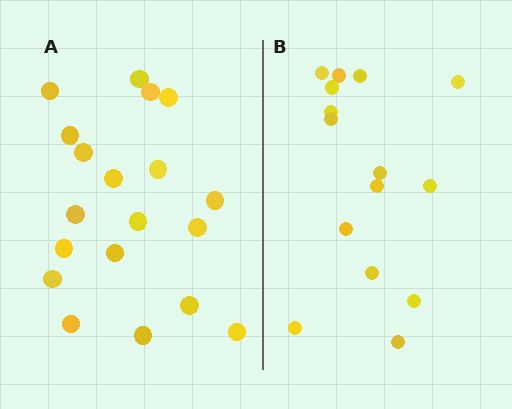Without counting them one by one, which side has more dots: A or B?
Region A (the left region) has more dots.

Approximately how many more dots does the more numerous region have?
Region A has about 4 more dots than region B.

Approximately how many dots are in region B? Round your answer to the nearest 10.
About 20 dots. (The exact count is 15, which rounds to 20.)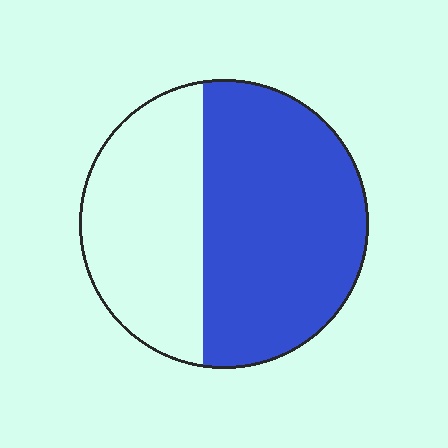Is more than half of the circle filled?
Yes.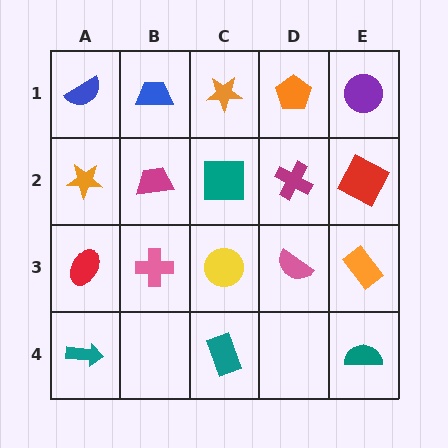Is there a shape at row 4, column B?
No, that cell is empty.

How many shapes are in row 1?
5 shapes.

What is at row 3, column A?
A red ellipse.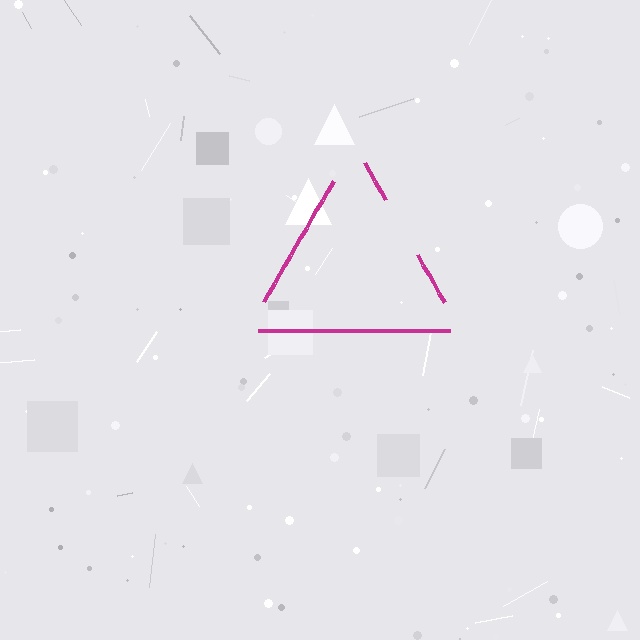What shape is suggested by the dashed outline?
The dashed outline suggests a triangle.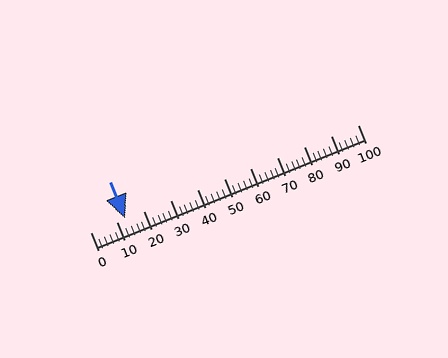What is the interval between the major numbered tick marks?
The major tick marks are spaced 10 units apart.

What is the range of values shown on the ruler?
The ruler shows values from 0 to 100.